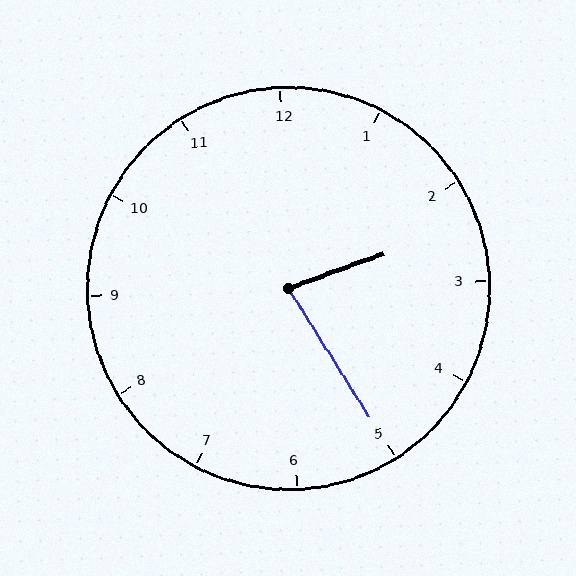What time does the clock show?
2:25.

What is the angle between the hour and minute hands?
Approximately 78 degrees.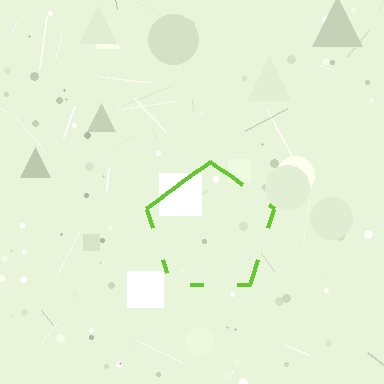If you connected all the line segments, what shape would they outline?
They would outline a pentagon.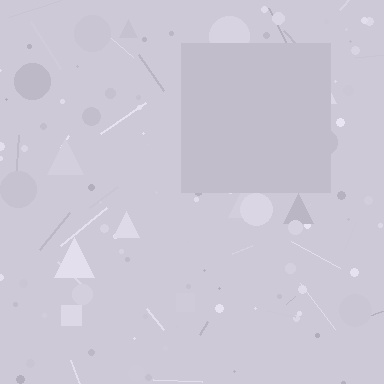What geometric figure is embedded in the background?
A square is embedded in the background.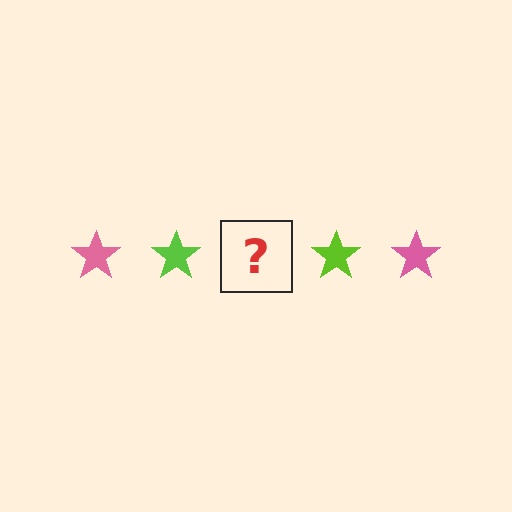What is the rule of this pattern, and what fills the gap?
The rule is that the pattern cycles through pink, lime stars. The gap should be filled with a pink star.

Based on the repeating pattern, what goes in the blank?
The blank should be a pink star.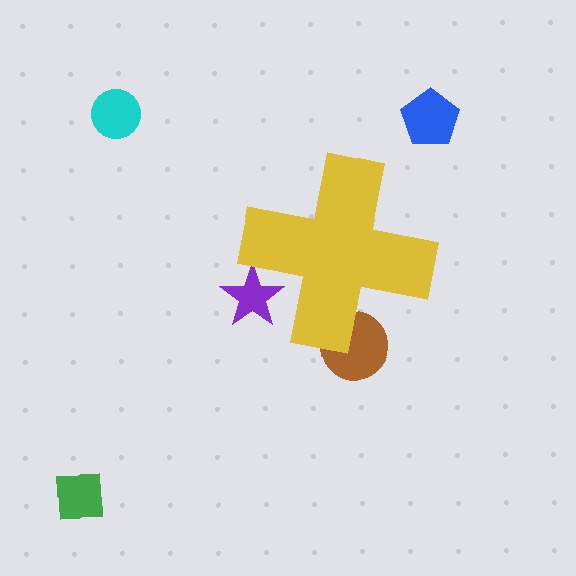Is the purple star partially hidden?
Yes, the purple star is partially hidden behind the yellow cross.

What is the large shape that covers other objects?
A yellow cross.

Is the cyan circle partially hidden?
No, the cyan circle is fully visible.